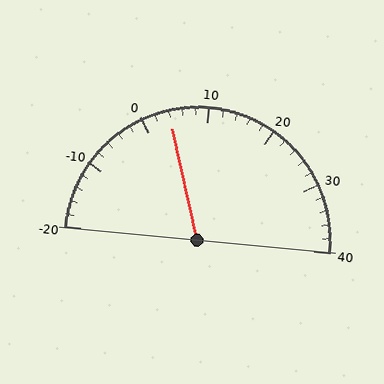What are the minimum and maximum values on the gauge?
The gauge ranges from -20 to 40.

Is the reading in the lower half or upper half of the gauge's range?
The reading is in the lower half of the range (-20 to 40).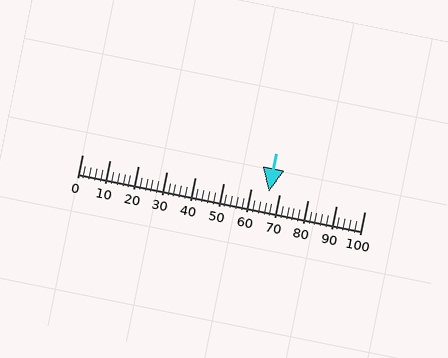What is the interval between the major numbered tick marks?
The major tick marks are spaced 10 units apart.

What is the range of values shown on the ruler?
The ruler shows values from 0 to 100.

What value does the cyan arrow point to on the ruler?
The cyan arrow points to approximately 66.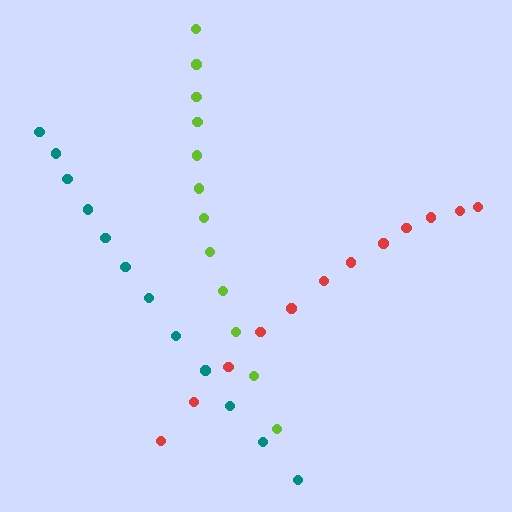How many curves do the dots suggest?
There are 3 distinct paths.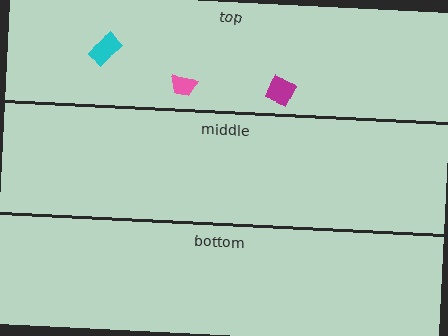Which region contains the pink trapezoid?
The top region.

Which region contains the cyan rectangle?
The top region.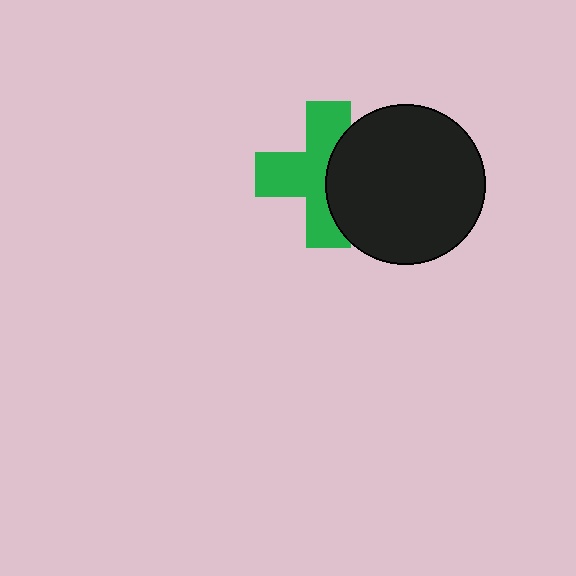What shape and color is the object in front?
The object in front is a black circle.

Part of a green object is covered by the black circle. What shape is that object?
It is a cross.